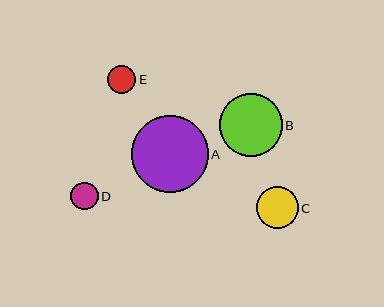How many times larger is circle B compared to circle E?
Circle B is approximately 2.2 times the size of circle E.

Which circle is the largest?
Circle A is the largest with a size of approximately 77 pixels.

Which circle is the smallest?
Circle D is the smallest with a size of approximately 28 pixels.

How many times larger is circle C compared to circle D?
Circle C is approximately 1.5 times the size of circle D.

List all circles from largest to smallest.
From largest to smallest: A, B, C, E, D.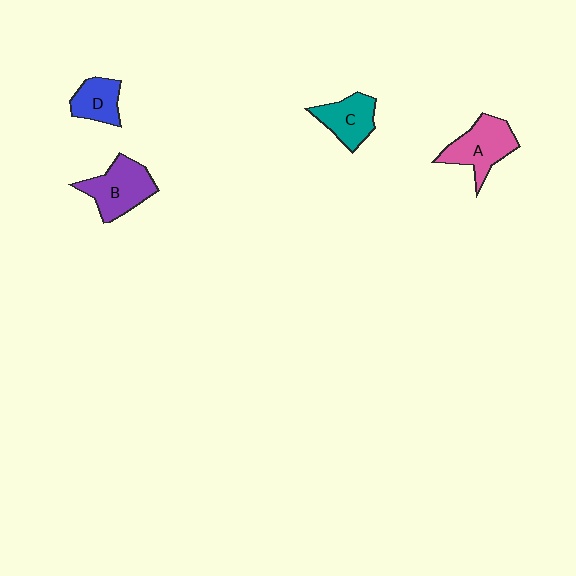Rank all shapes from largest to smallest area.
From largest to smallest: B (purple), A (pink), C (teal), D (blue).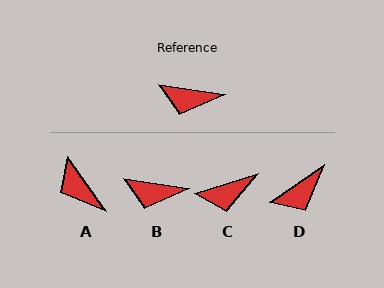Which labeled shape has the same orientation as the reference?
B.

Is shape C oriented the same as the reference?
No, it is off by about 25 degrees.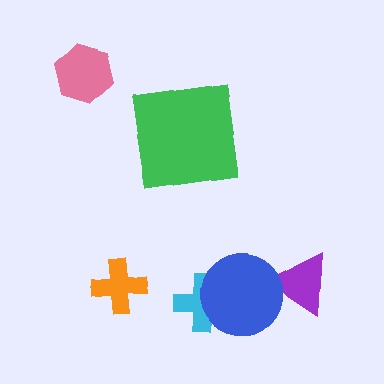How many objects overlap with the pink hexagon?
0 objects overlap with the pink hexagon.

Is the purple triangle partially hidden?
Yes, it is partially covered by another shape.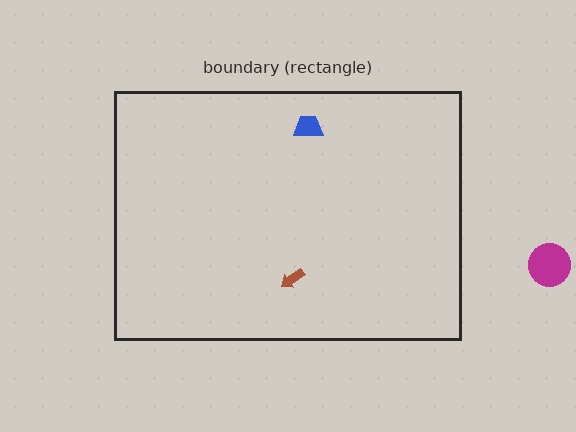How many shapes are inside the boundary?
2 inside, 1 outside.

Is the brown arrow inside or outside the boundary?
Inside.